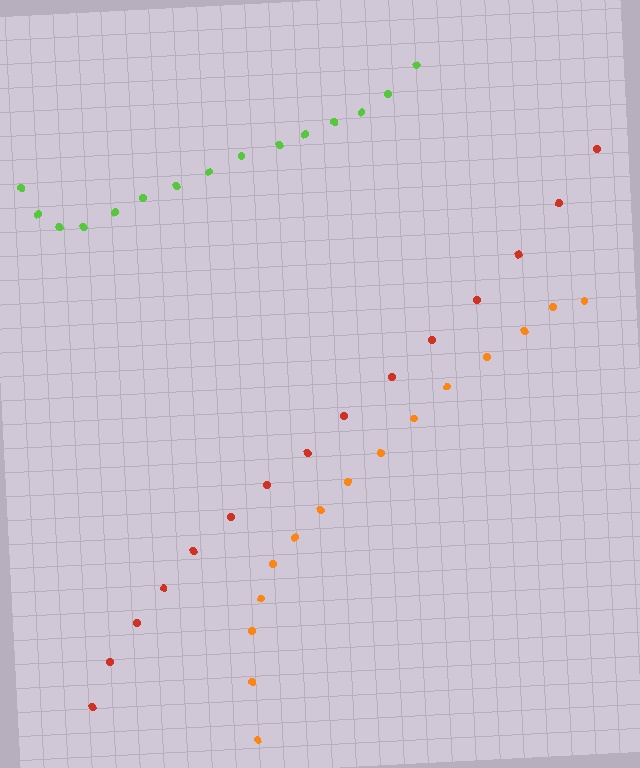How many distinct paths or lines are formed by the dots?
There are 3 distinct paths.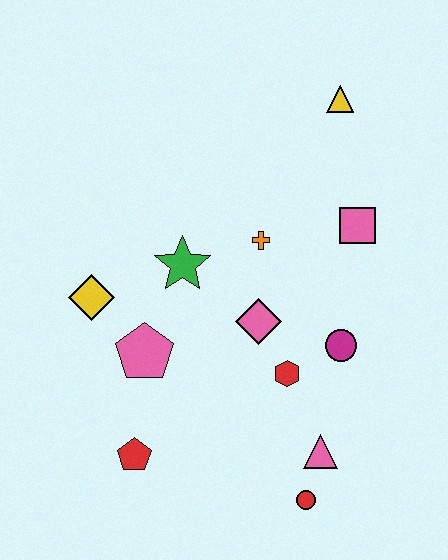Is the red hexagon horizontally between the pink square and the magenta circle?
No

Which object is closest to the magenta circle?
The red hexagon is closest to the magenta circle.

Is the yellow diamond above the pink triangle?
Yes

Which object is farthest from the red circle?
The yellow triangle is farthest from the red circle.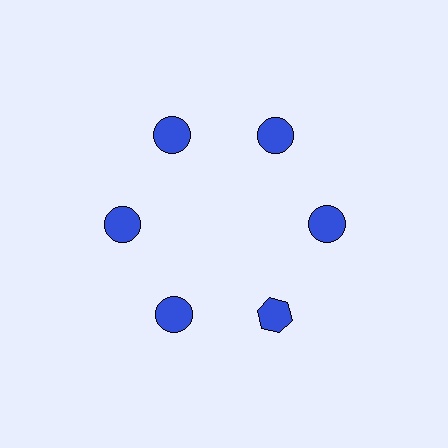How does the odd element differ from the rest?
It has a different shape: hexagon instead of circle.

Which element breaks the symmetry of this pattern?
The blue hexagon at roughly the 5 o'clock position breaks the symmetry. All other shapes are blue circles.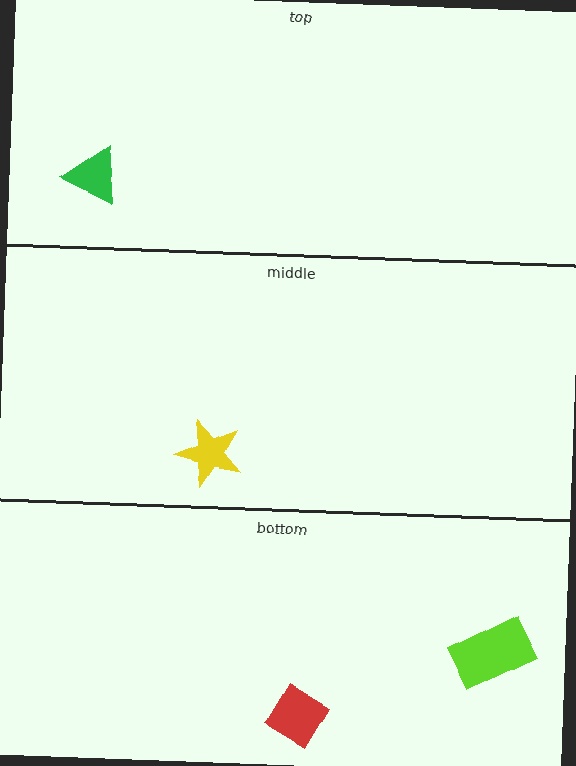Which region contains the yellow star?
The middle region.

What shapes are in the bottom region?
The red diamond, the lime rectangle.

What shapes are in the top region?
The green triangle.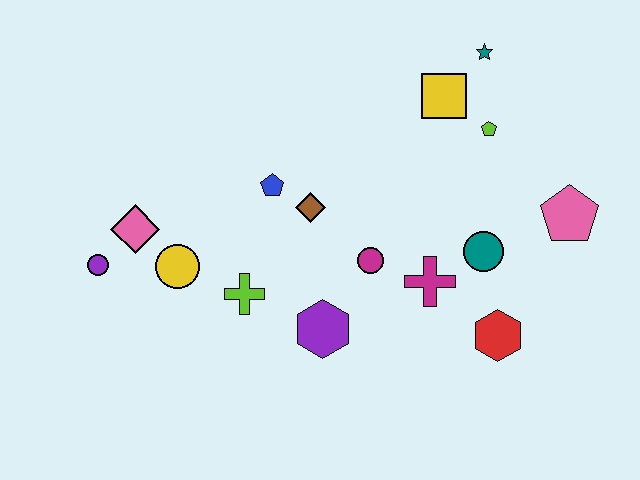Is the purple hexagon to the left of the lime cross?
No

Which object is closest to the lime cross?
The yellow circle is closest to the lime cross.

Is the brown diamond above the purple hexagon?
Yes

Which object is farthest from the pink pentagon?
The purple circle is farthest from the pink pentagon.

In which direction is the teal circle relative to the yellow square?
The teal circle is below the yellow square.